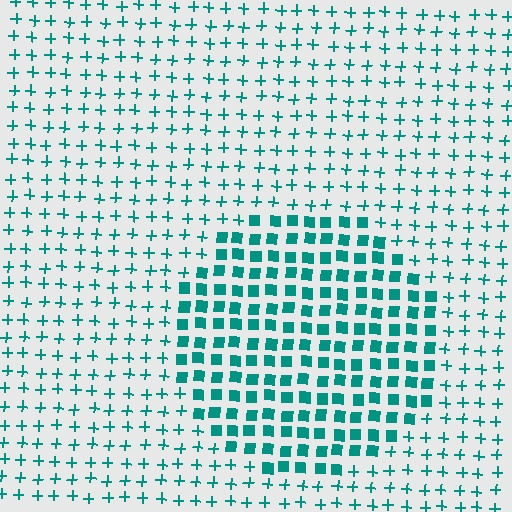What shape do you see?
I see a circle.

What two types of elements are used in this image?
The image uses squares inside the circle region and plus signs outside it.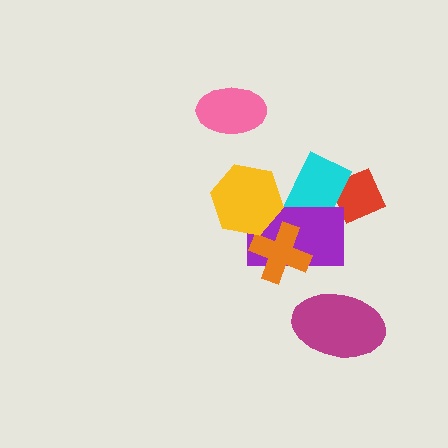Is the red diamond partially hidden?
Yes, it is partially covered by another shape.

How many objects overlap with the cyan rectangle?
3 objects overlap with the cyan rectangle.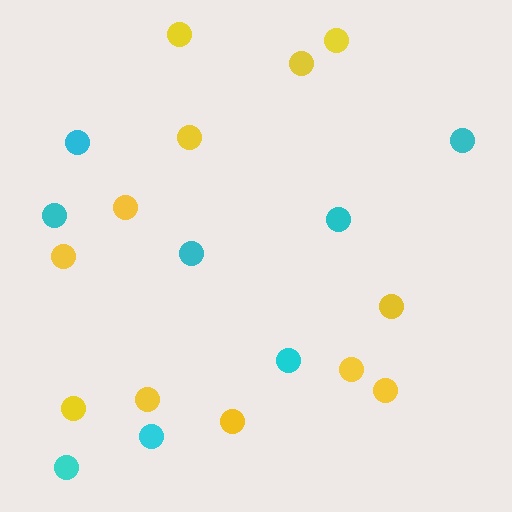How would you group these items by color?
There are 2 groups: one group of yellow circles (12) and one group of cyan circles (8).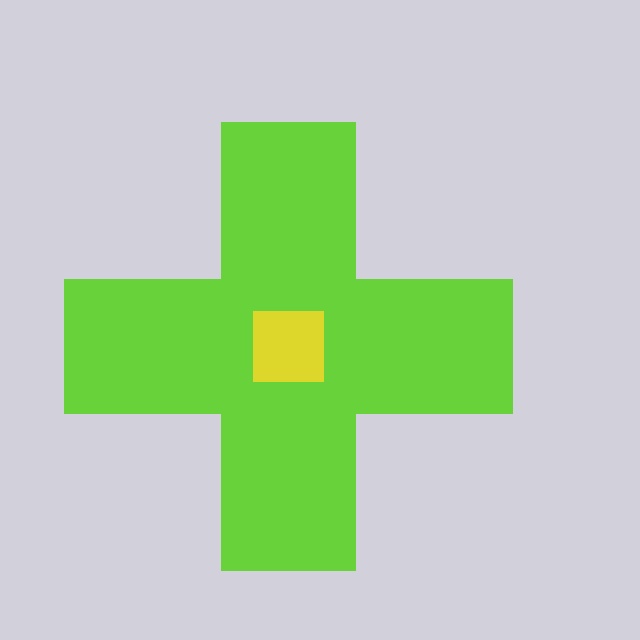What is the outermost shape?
The lime cross.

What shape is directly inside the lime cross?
The yellow square.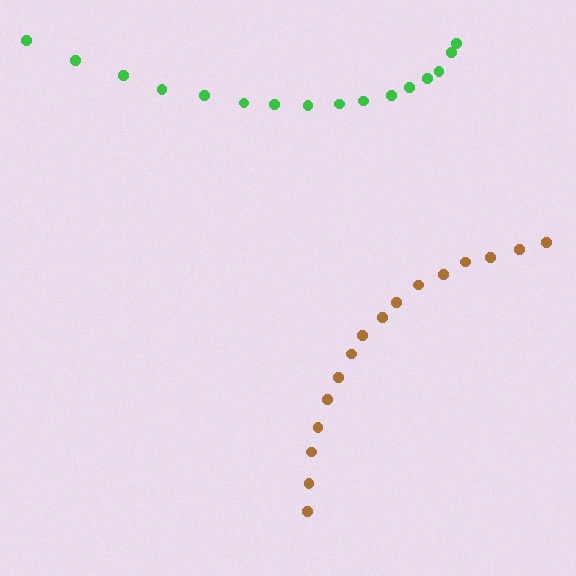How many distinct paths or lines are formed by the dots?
There are 2 distinct paths.